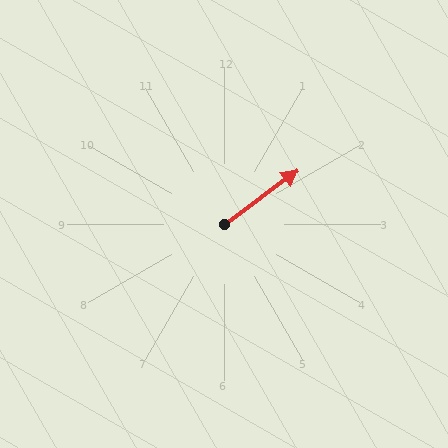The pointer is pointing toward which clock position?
Roughly 2 o'clock.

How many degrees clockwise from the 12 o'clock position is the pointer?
Approximately 54 degrees.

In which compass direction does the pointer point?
Northeast.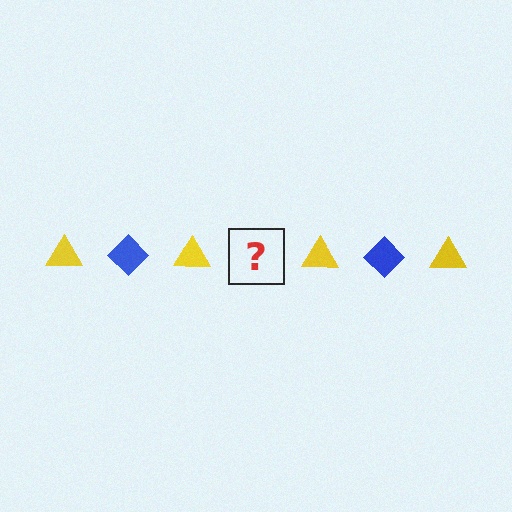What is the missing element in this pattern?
The missing element is a blue diamond.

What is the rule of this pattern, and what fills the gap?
The rule is that the pattern alternates between yellow triangle and blue diamond. The gap should be filled with a blue diamond.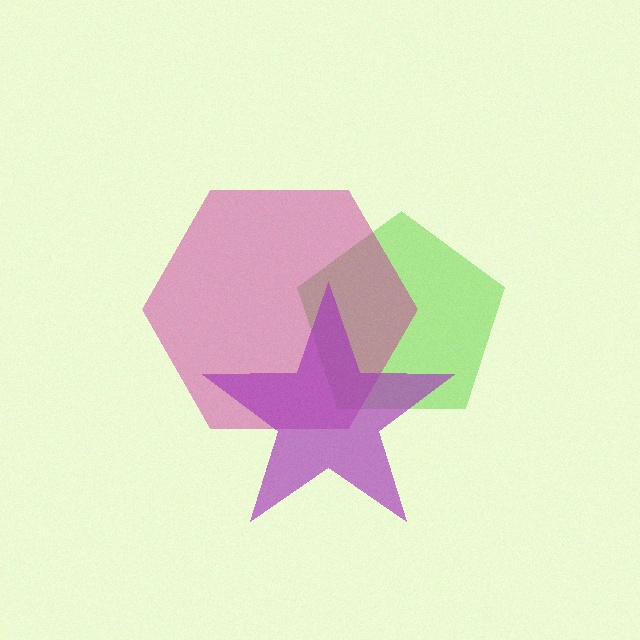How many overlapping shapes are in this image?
There are 3 overlapping shapes in the image.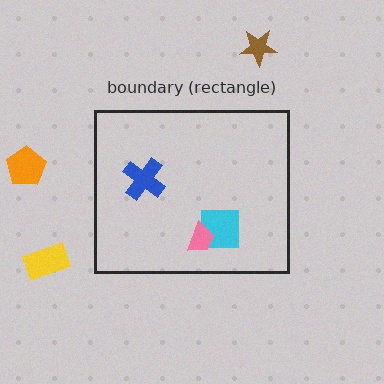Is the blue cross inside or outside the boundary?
Inside.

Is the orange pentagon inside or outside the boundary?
Outside.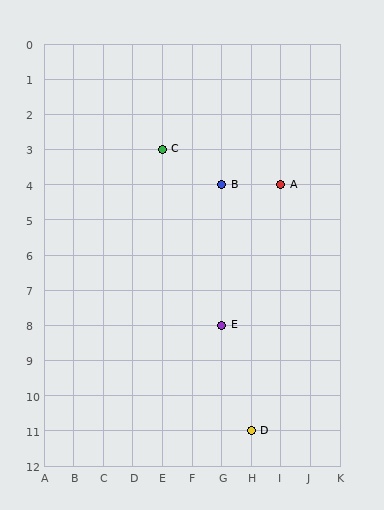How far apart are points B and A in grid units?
Points B and A are 2 columns apart.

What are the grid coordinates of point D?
Point D is at grid coordinates (H, 11).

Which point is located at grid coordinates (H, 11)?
Point D is at (H, 11).